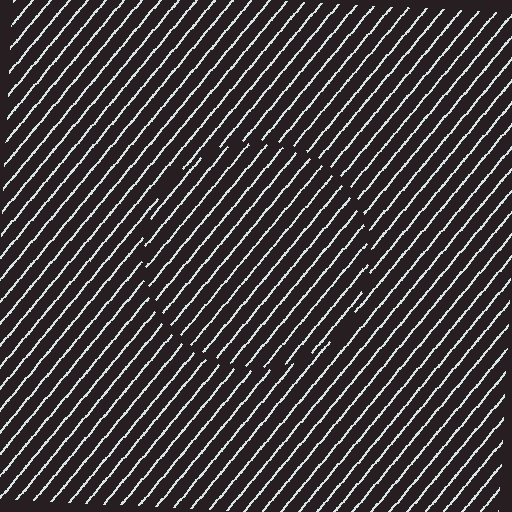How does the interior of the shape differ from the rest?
The interior of the shape contains the same grating, shifted by half a period — the contour is defined by the phase discontinuity where line-ends from the inner and outer gratings abut.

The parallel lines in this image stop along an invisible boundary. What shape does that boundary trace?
An illusory circle. The interior of the shape contains the same grating, shifted by half a period — the contour is defined by the phase discontinuity where line-ends from the inner and outer gratings abut.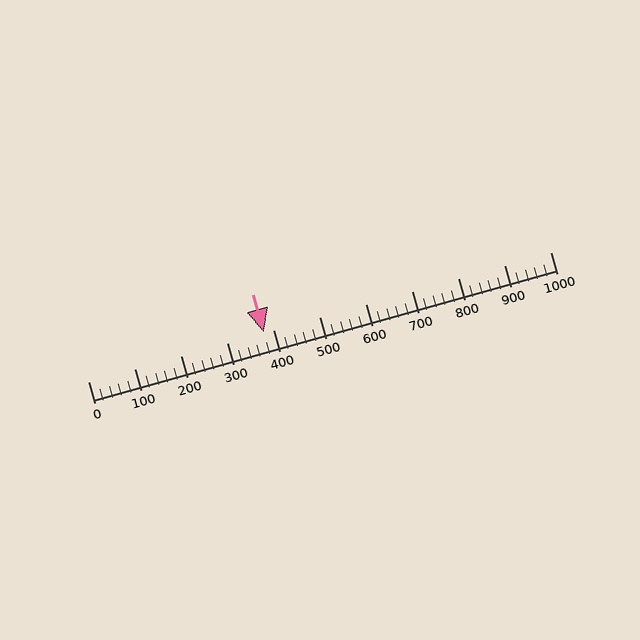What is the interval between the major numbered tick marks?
The major tick marks are spaced 100 units apart.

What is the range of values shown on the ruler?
The ruler shows values from 0 to 1000.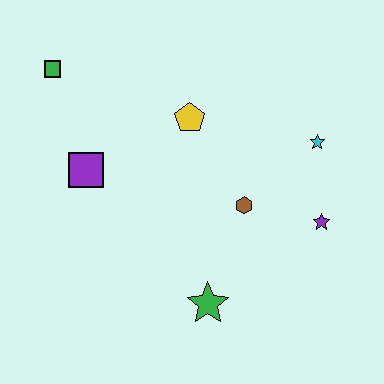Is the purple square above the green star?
Yes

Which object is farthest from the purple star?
The green square is farthest from the purple star.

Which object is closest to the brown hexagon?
The purple star is closest to the brown hexagon.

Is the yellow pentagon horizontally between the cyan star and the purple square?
Yes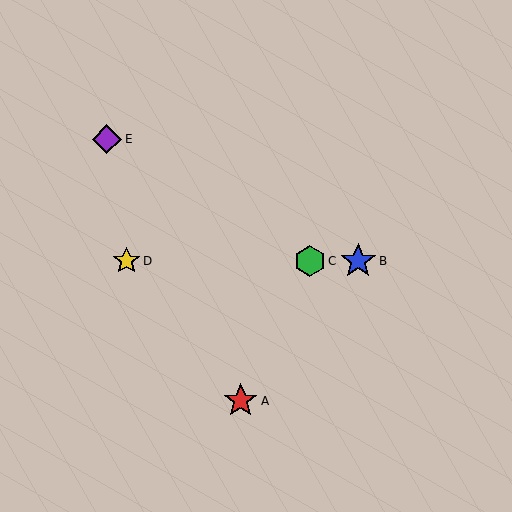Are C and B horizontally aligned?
Yes, both are at y≈261.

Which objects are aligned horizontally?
Objects B, C, D are aligned horizontally.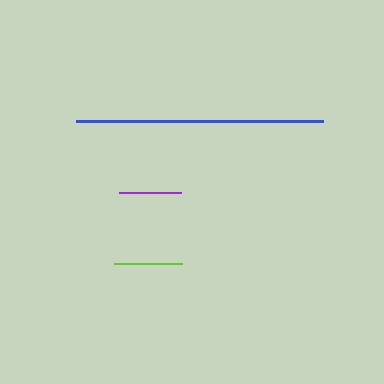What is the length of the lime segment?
The lime segment is approximately 69 pixels long.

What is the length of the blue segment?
The blue segment is approximately 247 pixels long.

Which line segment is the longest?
The blue line is the longest at approximately 247 pixels.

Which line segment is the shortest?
The purple line is the shortest at approximately 62 pixels.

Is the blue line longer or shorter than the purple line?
The blue line is longer than the purple line.